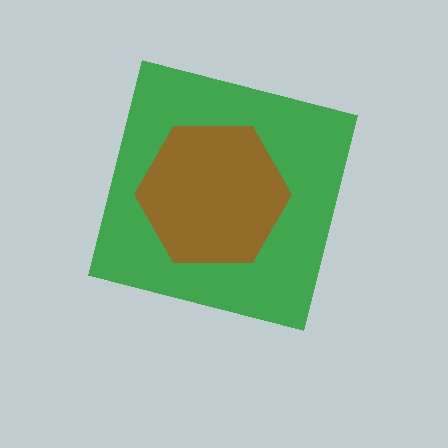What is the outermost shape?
The green square.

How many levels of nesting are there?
2.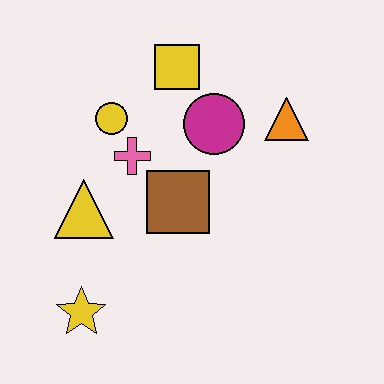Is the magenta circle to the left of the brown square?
No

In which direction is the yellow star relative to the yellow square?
The yellow star is below the yellow square.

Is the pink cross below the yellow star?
No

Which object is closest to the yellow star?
The yellow triangle is closest to the yellow star.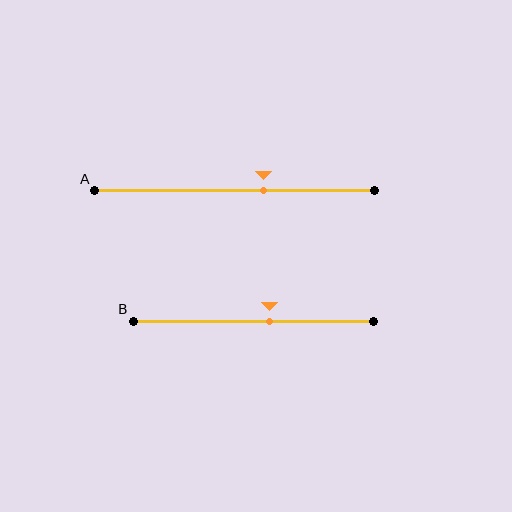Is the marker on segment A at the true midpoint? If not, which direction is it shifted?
No, the marker on segment A is shifted to the right by about 10% of the segment length.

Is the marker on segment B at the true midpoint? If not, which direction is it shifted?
No, the marker on segment B is shifted to the right by about 7% of the segment length.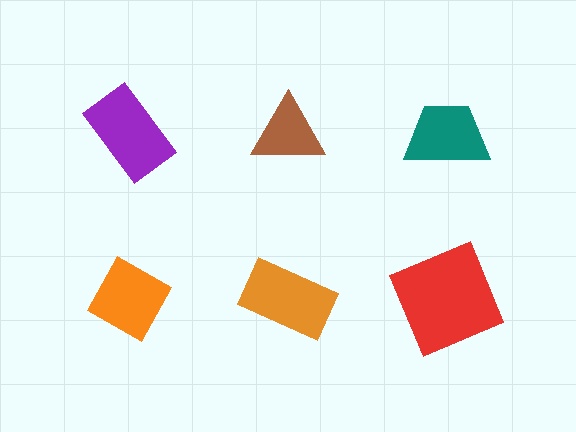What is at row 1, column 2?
A brown triangle.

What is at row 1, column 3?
A teal trapezoid.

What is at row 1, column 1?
A purple rectangle.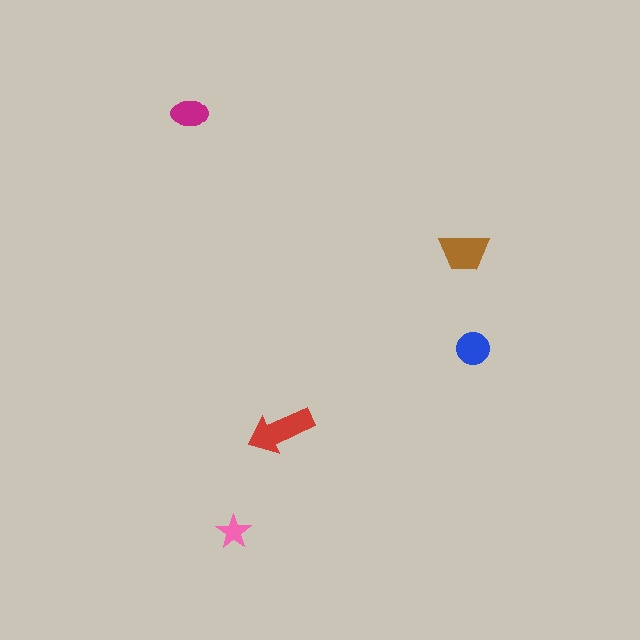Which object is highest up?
The magenta ellipse is topmost.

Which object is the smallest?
The pink star.